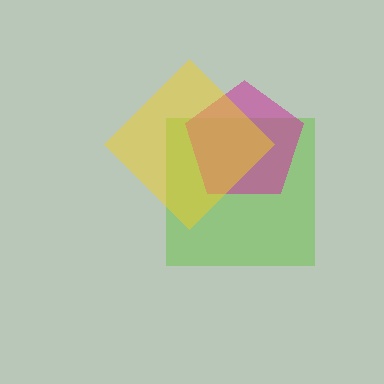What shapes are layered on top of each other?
The layered shapes are: a lime square, a magenta pentagon, a yellow diamond.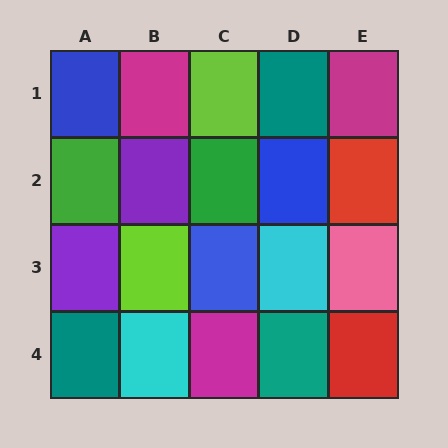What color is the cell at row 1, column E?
Magenta.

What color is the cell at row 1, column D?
Teal.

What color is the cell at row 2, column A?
Green.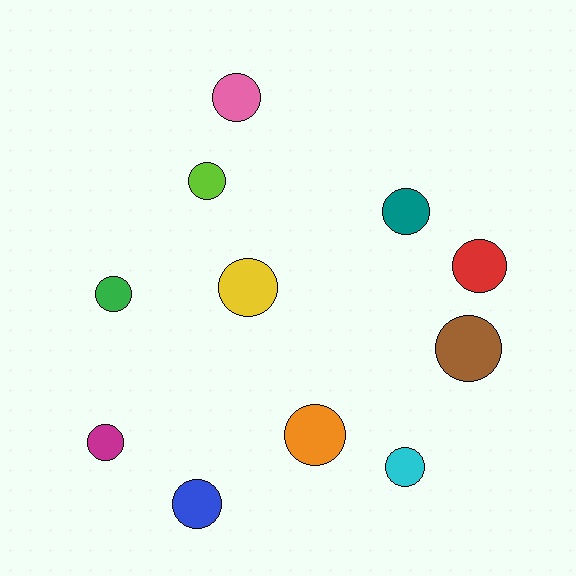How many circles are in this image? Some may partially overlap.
There are 11 circles.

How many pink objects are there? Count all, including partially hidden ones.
There is 1 pink object.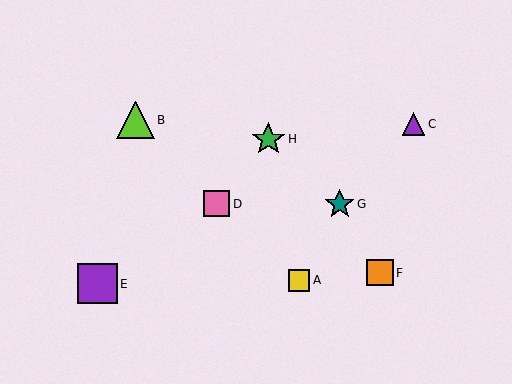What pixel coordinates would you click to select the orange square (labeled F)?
Click at (380, 273) to select the orange square F.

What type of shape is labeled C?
Shape C is a purple triangle.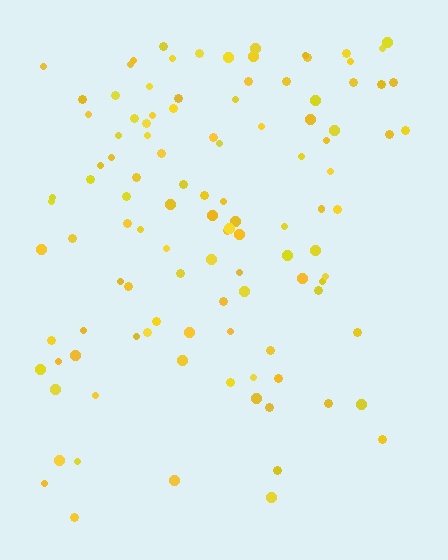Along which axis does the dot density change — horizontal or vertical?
Vertical.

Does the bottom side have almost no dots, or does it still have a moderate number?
Still a moderate number, just noticeably fewer than the top.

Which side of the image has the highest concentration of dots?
The top.